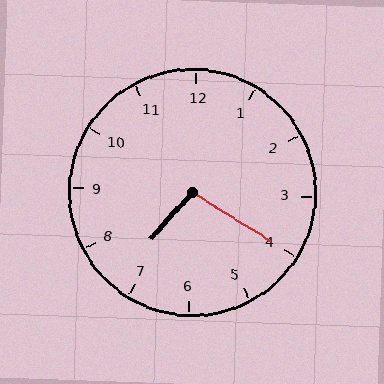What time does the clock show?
7:20.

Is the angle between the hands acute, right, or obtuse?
It is obtuse.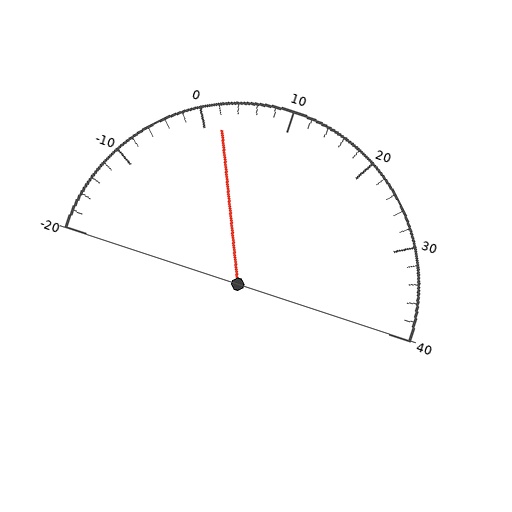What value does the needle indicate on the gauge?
The needle indicates approximately 2.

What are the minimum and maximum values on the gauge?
The gauge ranges from -20 to 40.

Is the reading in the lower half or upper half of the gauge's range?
The reading is in the lower half of the range (-20 to 40).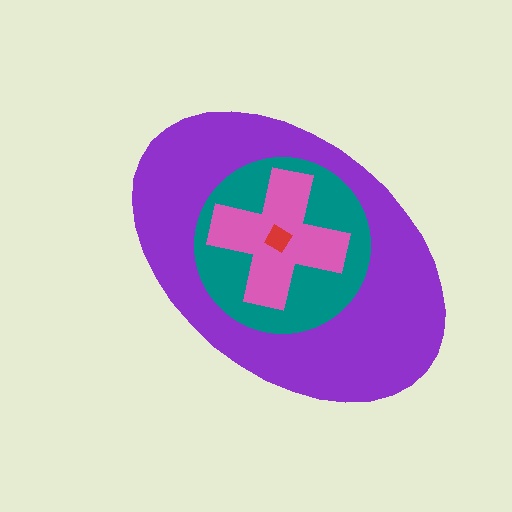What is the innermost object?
The red diamond.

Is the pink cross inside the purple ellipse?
Yes.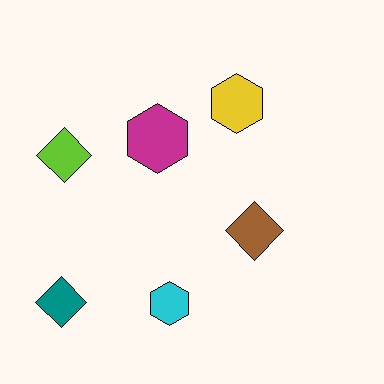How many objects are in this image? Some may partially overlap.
There are 6 objects.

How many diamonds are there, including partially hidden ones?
There are 3 diamonds.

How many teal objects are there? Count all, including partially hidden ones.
There is 1 teal object.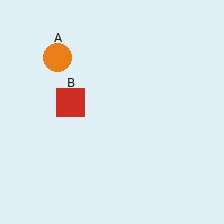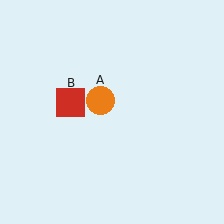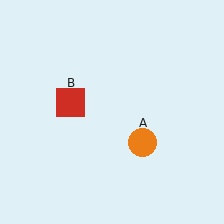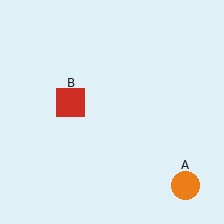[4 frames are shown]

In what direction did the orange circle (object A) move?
The orange circle (object A) moved down and to the right.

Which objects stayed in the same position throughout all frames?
Red square (object B) remained stationary.